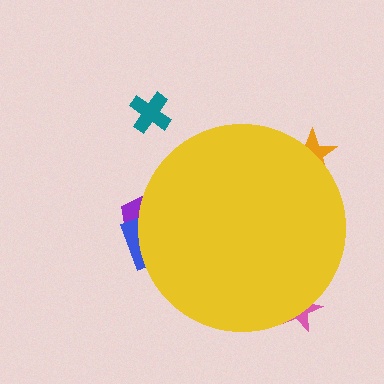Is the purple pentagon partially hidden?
Yes, the purple pentagon is partially hidden behind the yellow circle.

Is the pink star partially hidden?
Yes, the pink star is partially hidden behind the yellow circle.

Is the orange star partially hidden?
Yes, the orange star is partially hidden behind the yellow circle.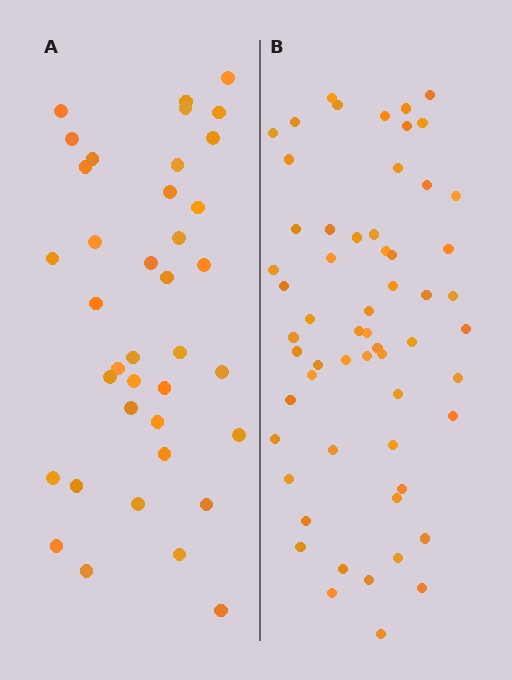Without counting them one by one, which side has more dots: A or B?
Region B (the right region) has more dots.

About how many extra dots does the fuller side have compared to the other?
Region B has approximately 20 more dots than region A.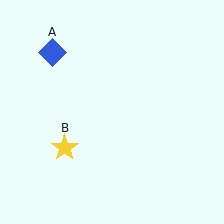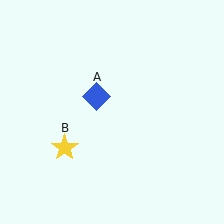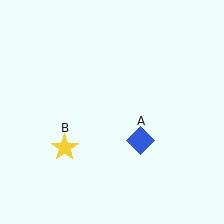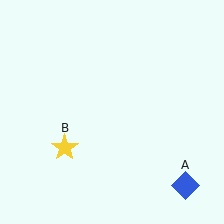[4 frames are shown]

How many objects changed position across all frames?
1 object changed position: blue diamond (object A).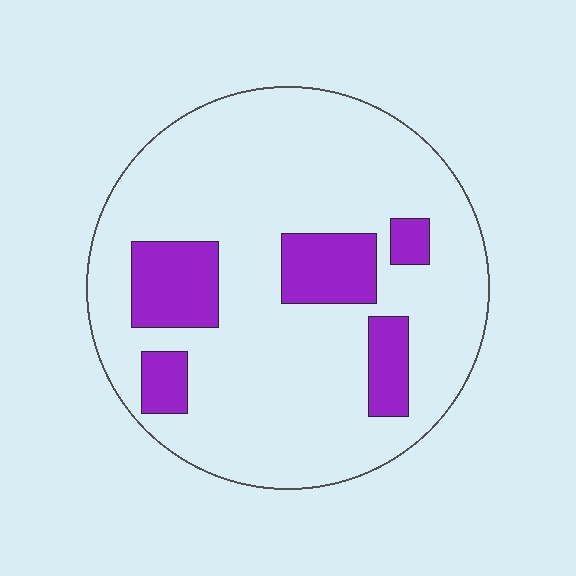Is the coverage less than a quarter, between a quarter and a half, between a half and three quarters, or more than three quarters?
Less than a quarter.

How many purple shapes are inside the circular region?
5.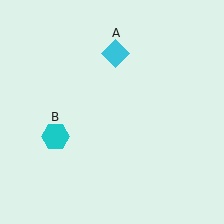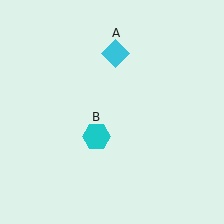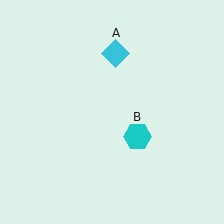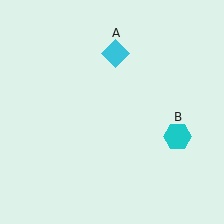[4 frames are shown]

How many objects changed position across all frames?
1 object changed position: cyan hexagon (object B).